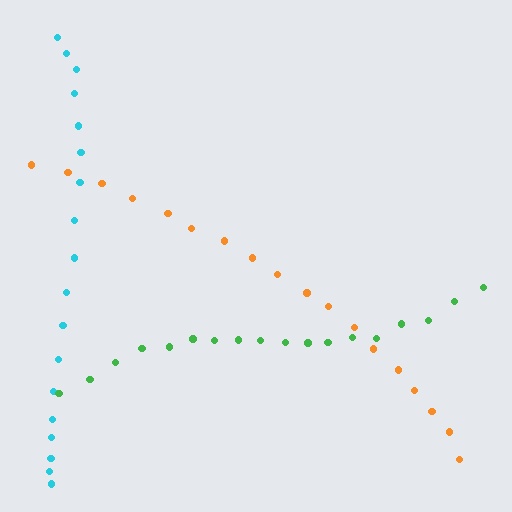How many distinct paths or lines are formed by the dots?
There are 3 distinct paths.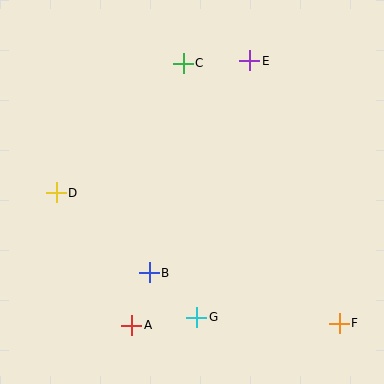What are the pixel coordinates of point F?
Point F is at (339, 323).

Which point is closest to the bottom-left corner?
Point A is closest to the bottom-left corner.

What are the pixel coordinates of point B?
Point B is at (149, 273).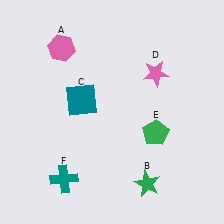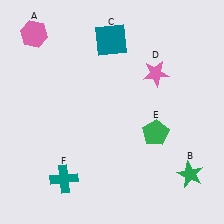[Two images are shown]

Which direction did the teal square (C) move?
The teal square (C) moved up.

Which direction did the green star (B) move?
The green star (B) moved right.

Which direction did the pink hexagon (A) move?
The pink hexagon (A) moved left.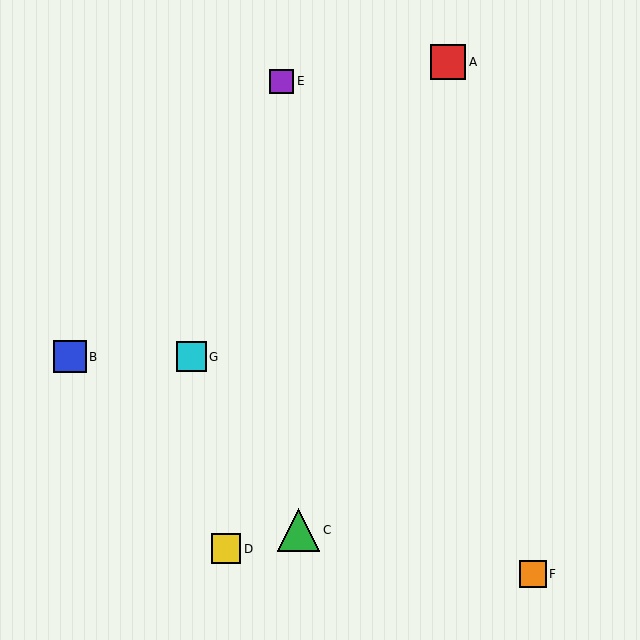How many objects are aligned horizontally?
2 objects (B, G) are aligned horizontally.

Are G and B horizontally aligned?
Yes, both are at y≈357.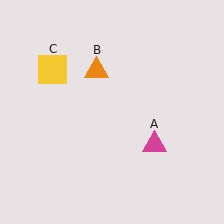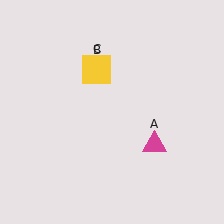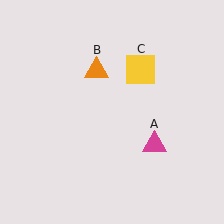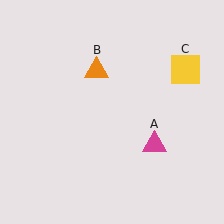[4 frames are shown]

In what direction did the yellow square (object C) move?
The yellow square (object C) moved right.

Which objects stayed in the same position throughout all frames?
Magenta triangle (object A) and orange triangle (object B) remained stationary.